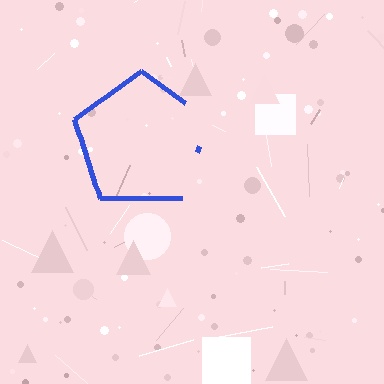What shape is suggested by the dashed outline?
The dashed outline suggests a pentagon.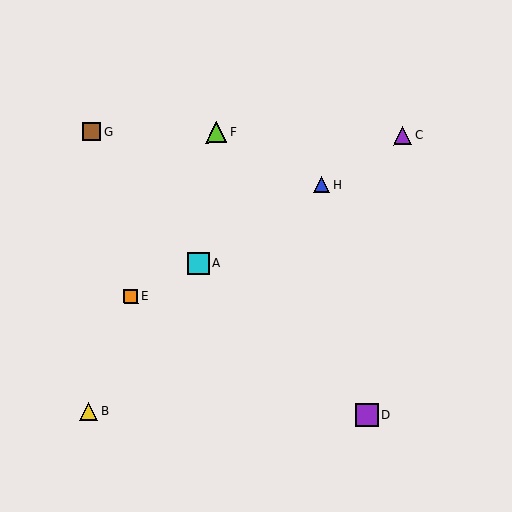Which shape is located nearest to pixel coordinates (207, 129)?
The lime triangle (labeled F) at (216, 132) is nearest to that location.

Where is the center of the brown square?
The center of the brown square is at (92, 132).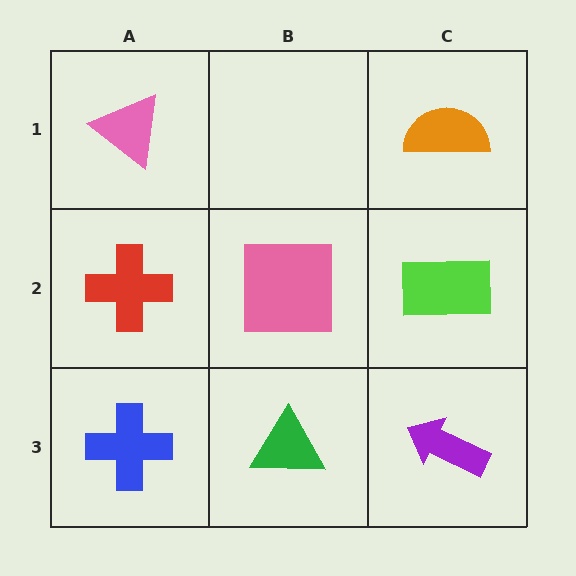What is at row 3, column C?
A purple arrow.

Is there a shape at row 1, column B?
No, that cell is empty.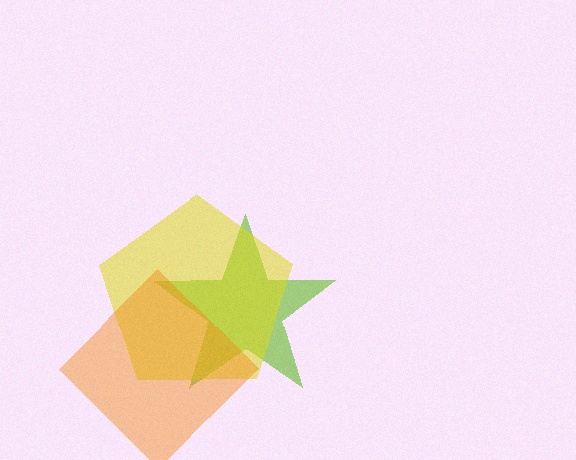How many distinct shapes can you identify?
There are 3 distinct shapes: a lime star, a yellow pentagon, an orange diamond.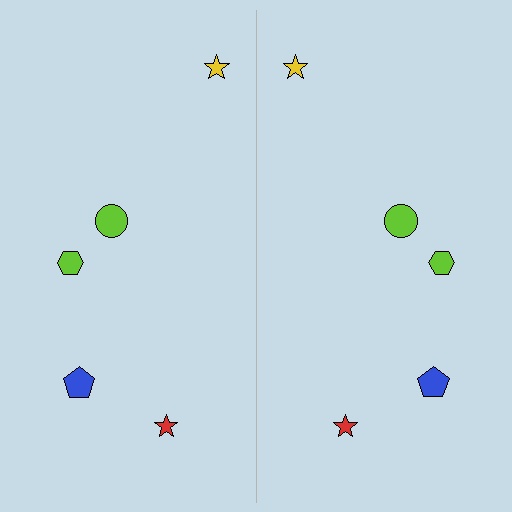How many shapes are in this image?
There are 10 shapes in this image.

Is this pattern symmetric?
Yes, this pattern has bilateral (reflection) symmetry.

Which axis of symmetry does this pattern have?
The pattern has a vertical axis of symmetry running through the center of the image.